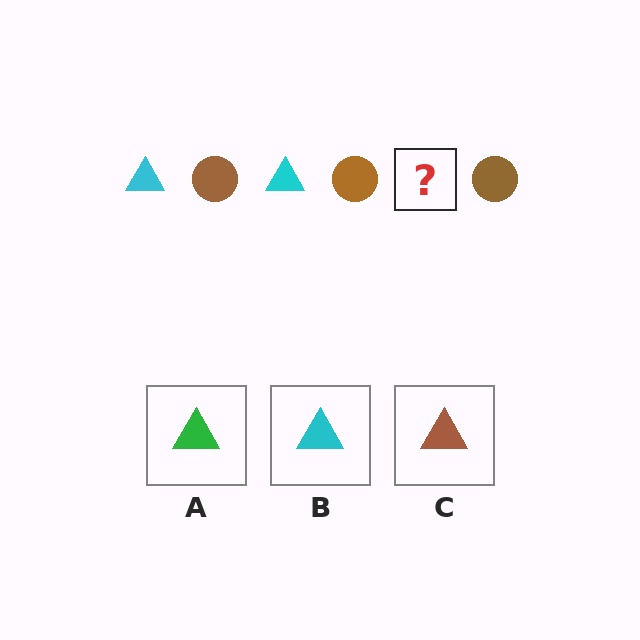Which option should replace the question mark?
Option B.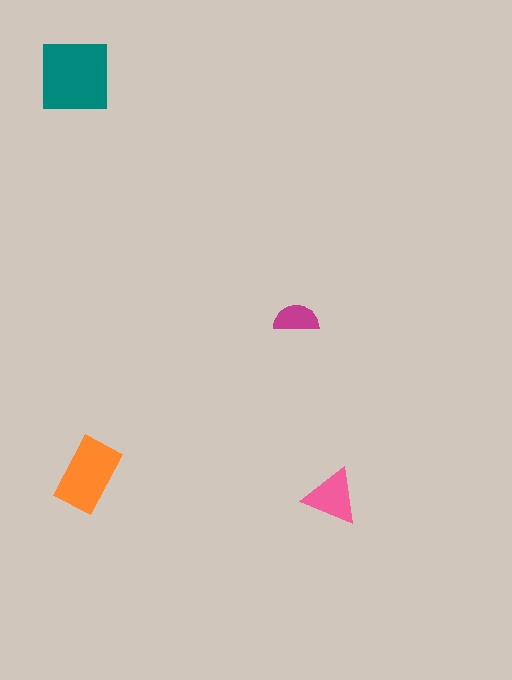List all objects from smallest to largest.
The magenta semicircle, the pink triangle, the orange rectangle, the teal square.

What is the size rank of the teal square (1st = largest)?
1st.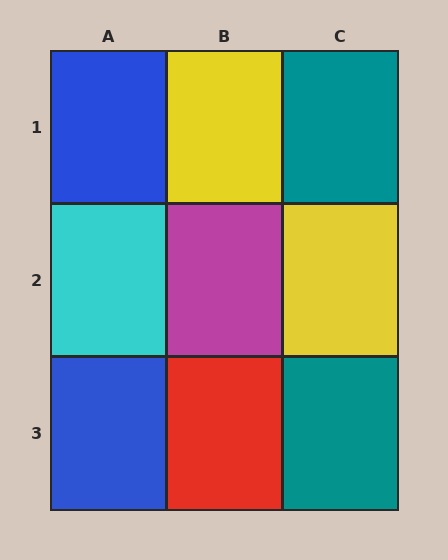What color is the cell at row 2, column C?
Yellow.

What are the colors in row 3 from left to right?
Blue, red, teal.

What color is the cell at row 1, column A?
Blue.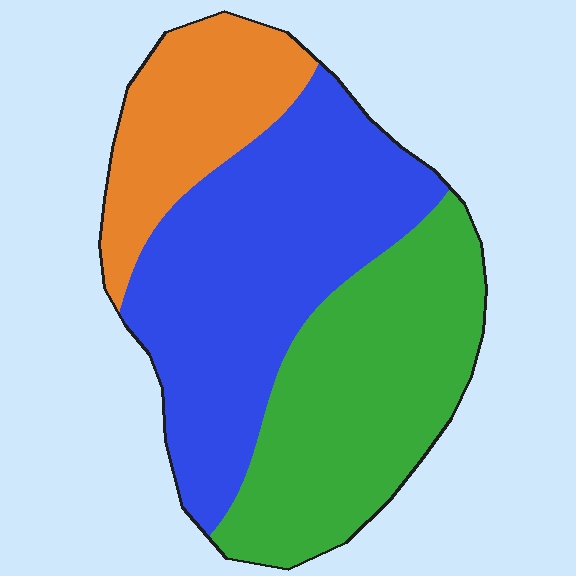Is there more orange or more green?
Green.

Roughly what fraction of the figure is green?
Green takes up between a quarter and a half of the figure.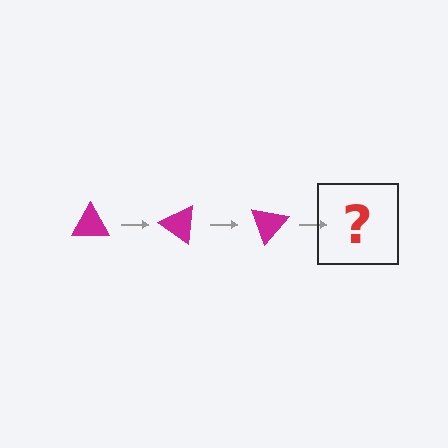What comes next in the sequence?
The next element should be a magenta triangle rotated 105 degrees.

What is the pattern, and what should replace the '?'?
The pattern is that the triangle rotates 35 degrees each step. The '?' should be a magenta triangle rotated 105 degrees.